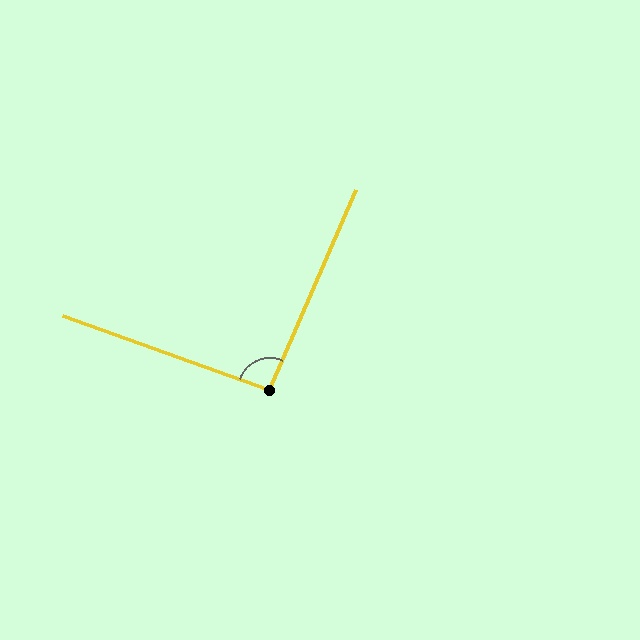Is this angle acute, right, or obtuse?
It is approximately a right angle.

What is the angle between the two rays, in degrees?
Approximately 94 degrees.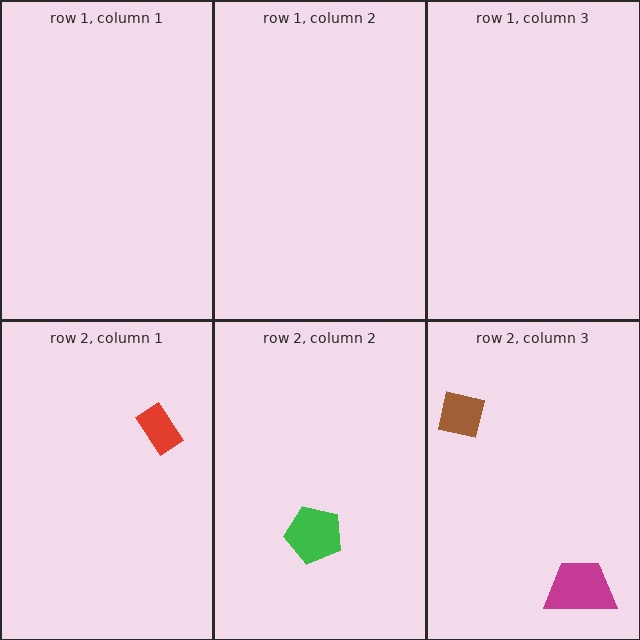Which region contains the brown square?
The row 2, column 3 region.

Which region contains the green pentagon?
The row 2, column 2 region.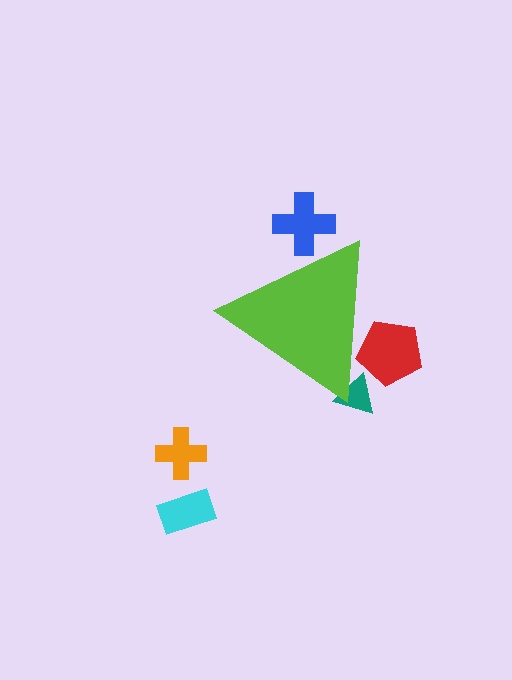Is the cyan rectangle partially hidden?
No, the cyan rectangle is fully visible.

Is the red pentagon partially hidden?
Yes, the red pentagon is partially hidden behind the lime triangle.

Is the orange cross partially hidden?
No, the orange cross is fully visible.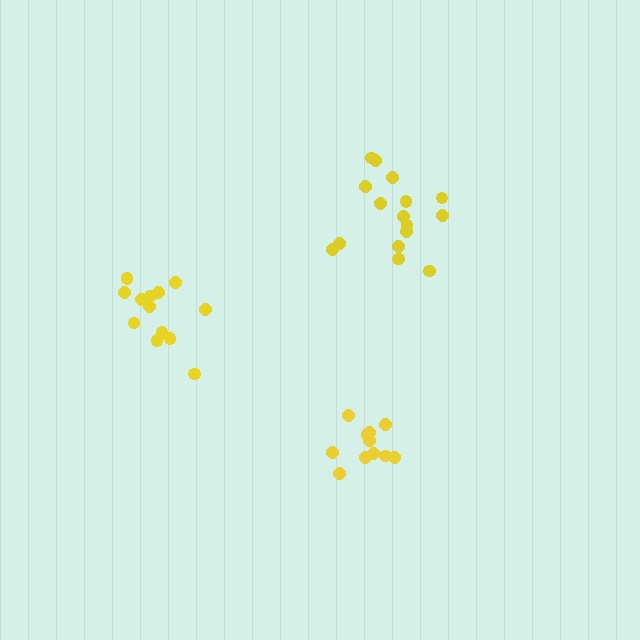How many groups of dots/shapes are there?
There are 3 groups.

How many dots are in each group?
Group 1: 16 dots, Group 2: 11 dots, Group 3: 13 dots (40 total).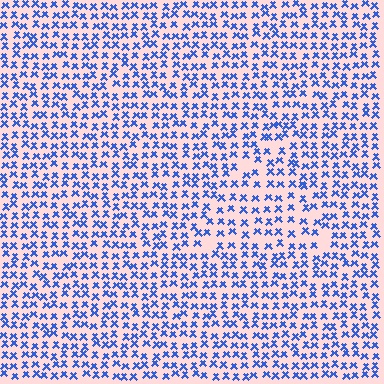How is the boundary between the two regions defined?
The boundary is defined by a change in element density (approximately 1.4x ratio). All elements are the same color, size, and shape.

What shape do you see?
I see a triangle.